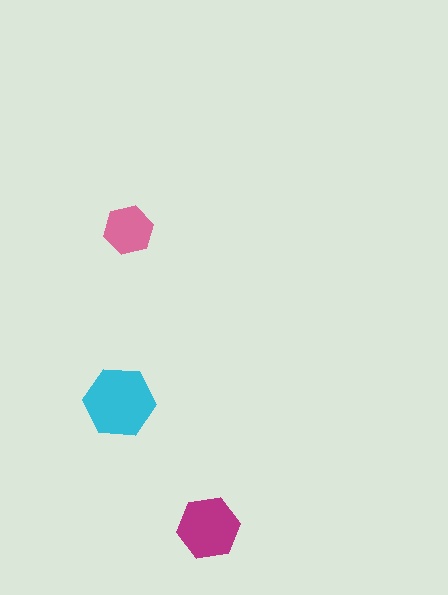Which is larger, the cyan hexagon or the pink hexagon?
The cyan one.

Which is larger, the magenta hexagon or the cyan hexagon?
The cyan one.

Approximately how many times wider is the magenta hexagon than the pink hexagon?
About 1.5 times wider.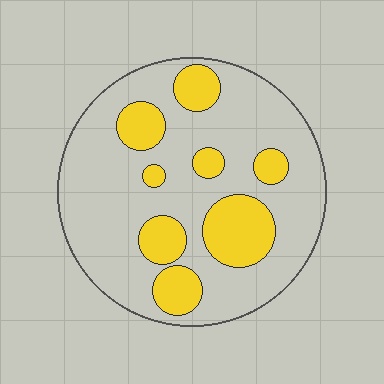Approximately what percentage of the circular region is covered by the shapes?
Approximately 25%.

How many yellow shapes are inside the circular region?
8.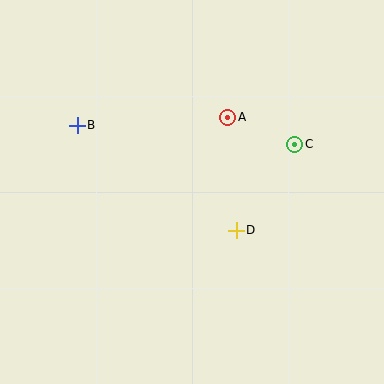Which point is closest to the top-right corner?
Point C is closest to the top-right corner.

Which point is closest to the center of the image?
Point D at (236, 230) is closest to the center.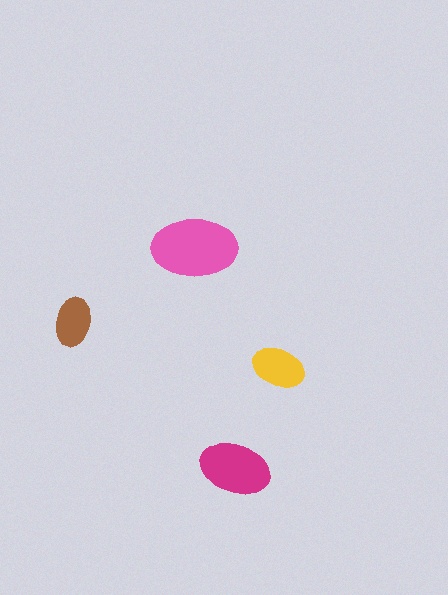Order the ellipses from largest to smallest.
the pink one, the magenta one, the yellow one, the brown one.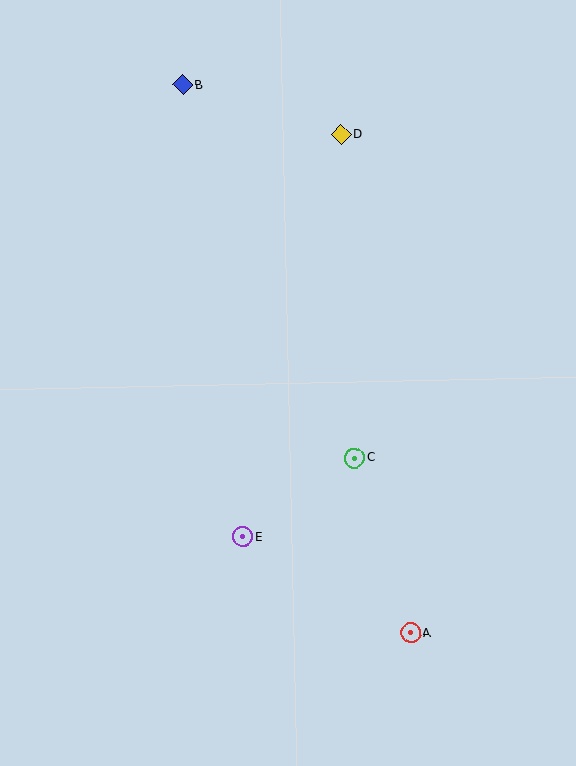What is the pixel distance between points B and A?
The distance between B and A is 594 pixels.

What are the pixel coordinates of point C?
Point C is at (355, 458).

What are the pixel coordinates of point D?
Point D is at (341, 134).